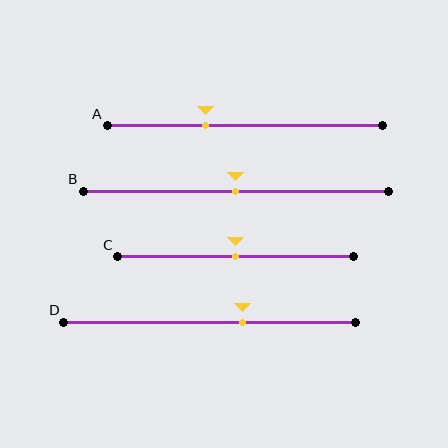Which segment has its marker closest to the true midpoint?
Segment B has its marker closest to the true midpoint.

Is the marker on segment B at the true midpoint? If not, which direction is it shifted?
Yes, the marker on segment B is at the true midpoint.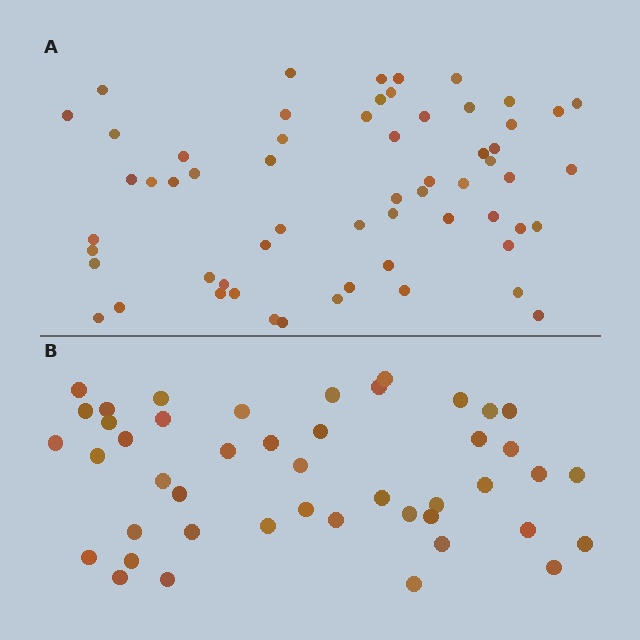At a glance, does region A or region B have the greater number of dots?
Region A (the top region) has more dots.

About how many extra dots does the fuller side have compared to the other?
Region A has approximately 15 more dots than region B.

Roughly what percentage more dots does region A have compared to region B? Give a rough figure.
About 35% more.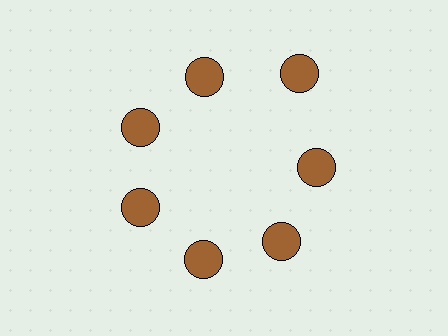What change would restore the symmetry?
The symmetry would be restored by moving it inward, back onto the ring so that all 7 circles sit at equal angles and equal distance from the center.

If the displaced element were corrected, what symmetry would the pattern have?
It would have 7-fold rotational symmetry — the pattern would map onto itself every 51 degrees.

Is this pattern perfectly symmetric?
No. The 7 brown circles are arranged in a ring, but one element near the 1 o'clock position is pushed outward from the center, breaking the 7-fold rotational symmetry.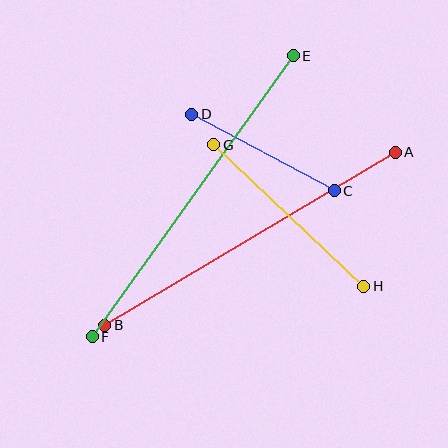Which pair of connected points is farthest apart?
Points E and F are farthest apart.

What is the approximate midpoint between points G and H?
The midpoint is at approximately (289, 215) pixels.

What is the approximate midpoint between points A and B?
The midpoint is at approximately (250, 239) pixels.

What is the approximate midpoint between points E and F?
The midpoint is at approximately (193, 196) pixels.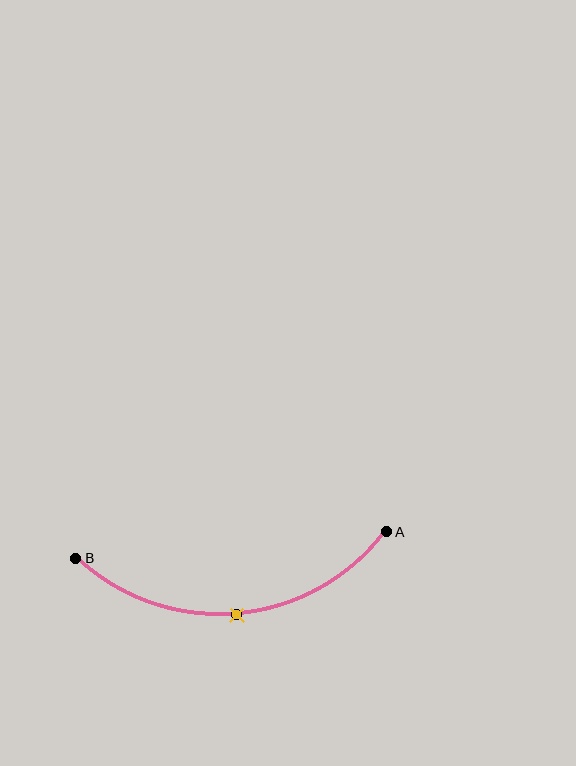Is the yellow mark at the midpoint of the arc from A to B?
Yes. The yellow mark lies on the arc at equal arc-length from both A and B — it is the arc midpoint.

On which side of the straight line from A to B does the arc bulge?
The arc bulges below the straight line connecting A and B.